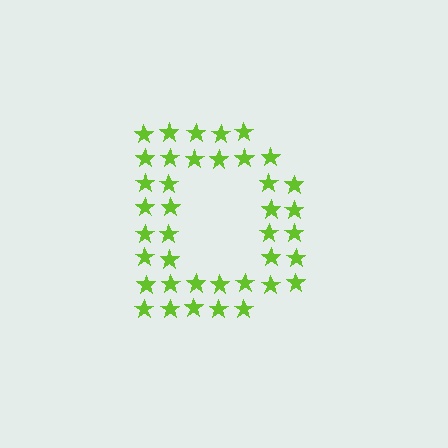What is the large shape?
The large shape is the letter D.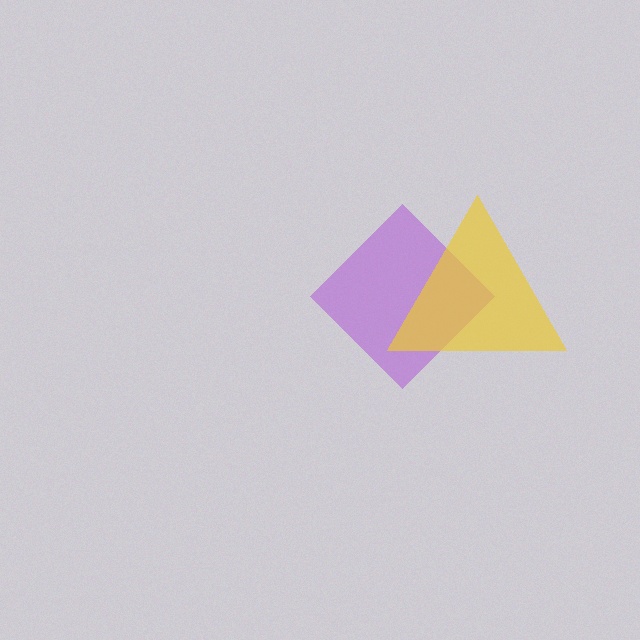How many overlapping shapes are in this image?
There are 2 overlapping shapes in the image.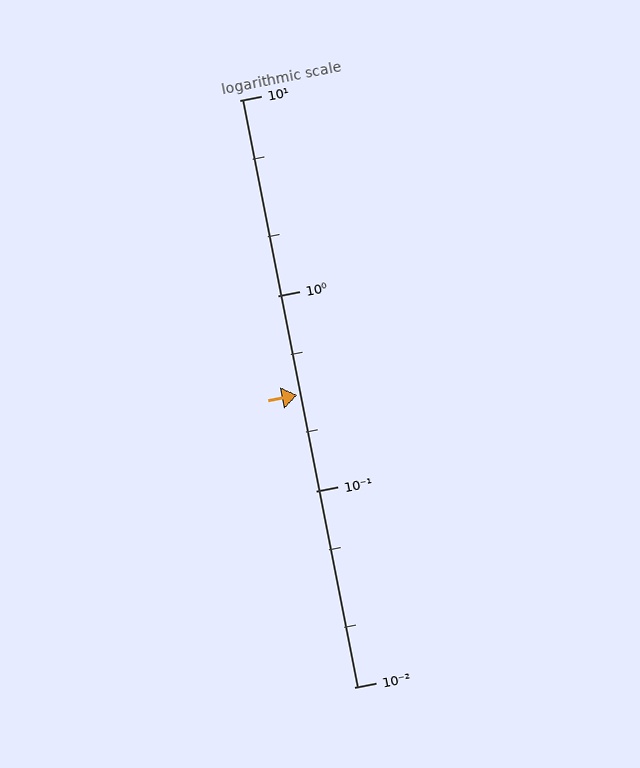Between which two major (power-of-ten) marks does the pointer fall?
The pointer is between 0.1 and 1.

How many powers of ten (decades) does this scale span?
The scale spans 3 decades, from 0.01 to 10.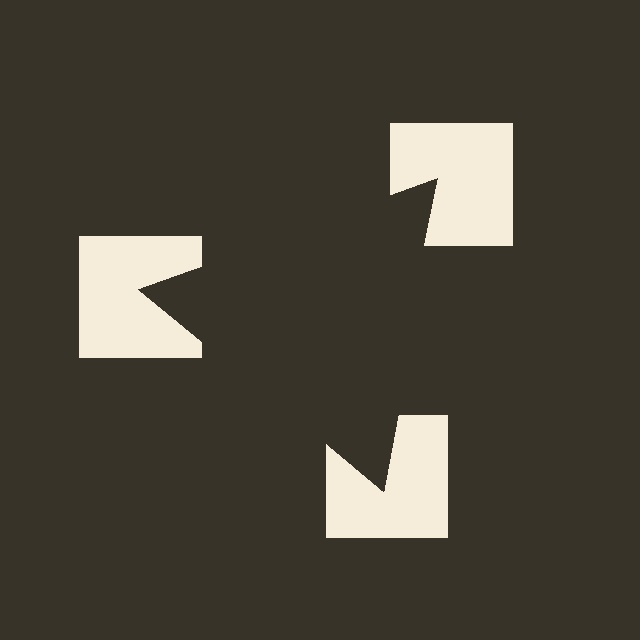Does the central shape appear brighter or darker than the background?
It typically appears slightly darker than the background, even though no actual brightness change is drawn.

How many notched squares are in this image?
There are 3 — one at each vertex of the illusory triangle.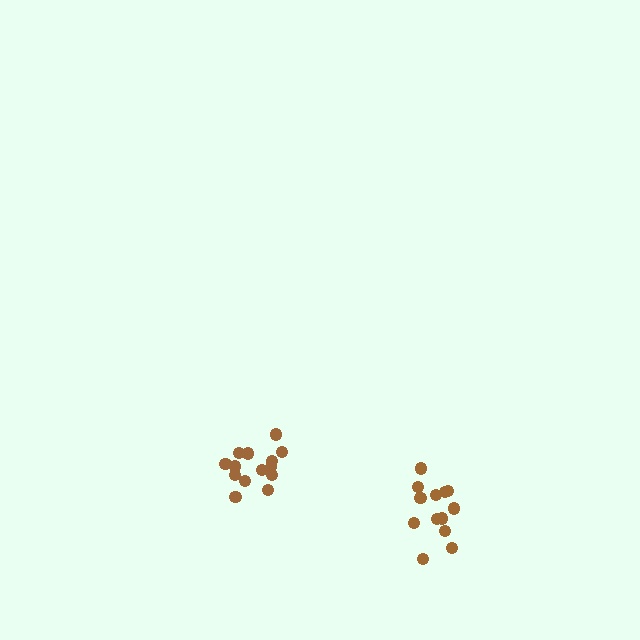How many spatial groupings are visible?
There are 2 spatial groupings.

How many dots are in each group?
Group 1: 14 dots, Group 2: 13 dots (27 total).